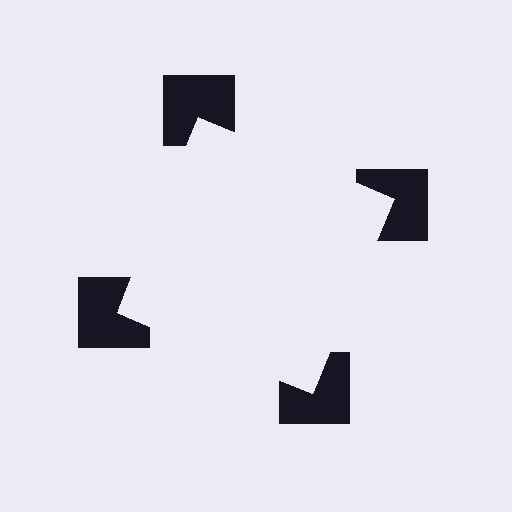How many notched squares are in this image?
There are 4 — one at each vertex of the illusory square.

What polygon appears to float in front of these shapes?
An illusory square — its edges are inferred from the aligned wedge cuts in the notched squares, not physically drawn.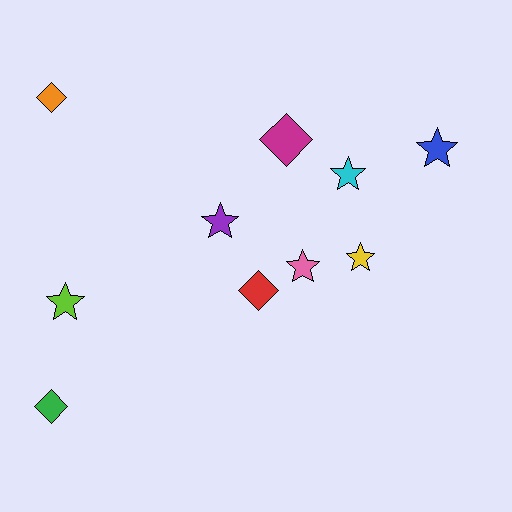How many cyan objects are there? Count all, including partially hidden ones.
There is 1 cyan object.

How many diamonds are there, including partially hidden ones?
There are 4 diamonds.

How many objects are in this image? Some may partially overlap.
There are 10 objects.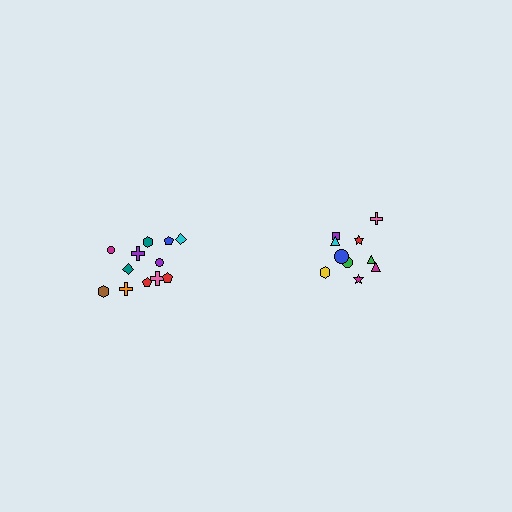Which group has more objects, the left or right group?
The left group.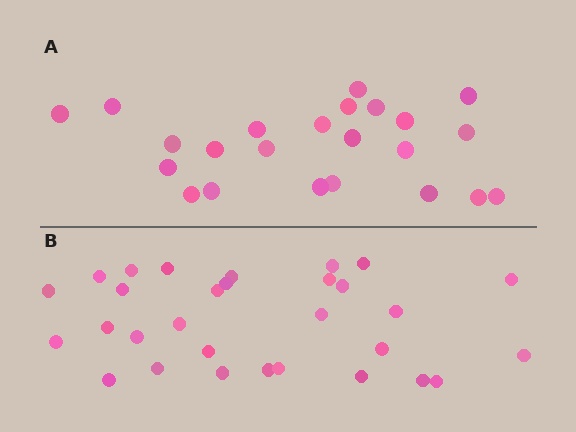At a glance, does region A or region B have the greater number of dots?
Region B (the bottom region) has more dots.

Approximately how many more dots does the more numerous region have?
Region B has roughly 8 or so more dots than region A.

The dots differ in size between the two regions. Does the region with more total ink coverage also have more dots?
No. Region A has more total ink coverage because its dots are larger, but region B actually contains more individual dots. Total area can be misleading — the number of items is what matters here.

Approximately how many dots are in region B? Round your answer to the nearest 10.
About 30 dots.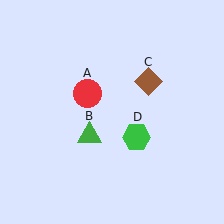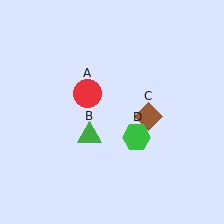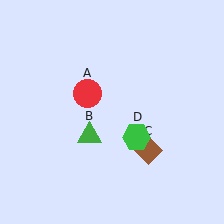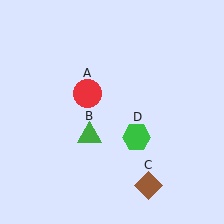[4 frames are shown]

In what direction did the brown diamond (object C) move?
The brown diamond (object C) moved down.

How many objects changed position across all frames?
1 object changed position: brown diamond (object C).